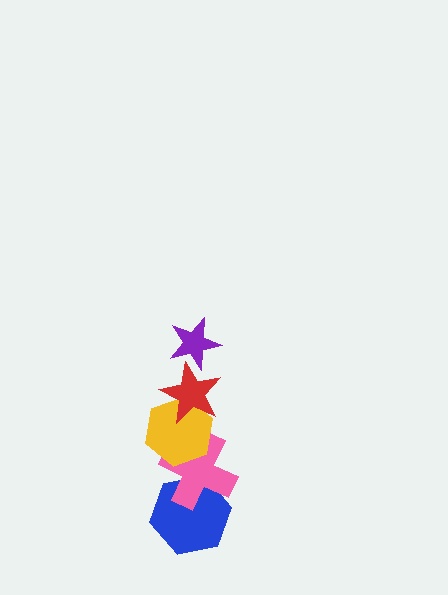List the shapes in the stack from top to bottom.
From top to bottom: the purple star, the red star, the yellow hexagon, the pink cross, the blue hexagon.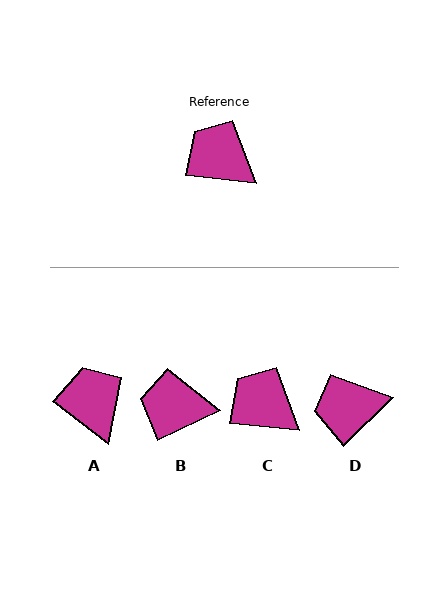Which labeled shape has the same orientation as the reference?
C.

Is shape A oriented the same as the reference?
No, it is off by about 32 degrees.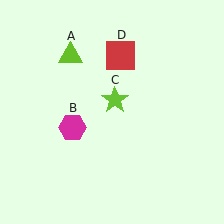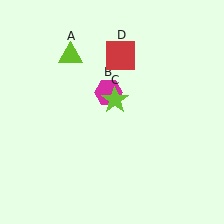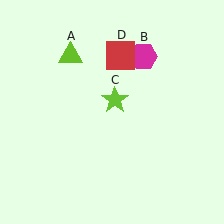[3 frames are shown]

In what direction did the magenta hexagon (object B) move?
The magenta hexagon (object B) moved up and to the right.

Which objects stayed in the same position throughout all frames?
Lime triangle (object A) and lime star (object C) and red square (object D) remained stationary.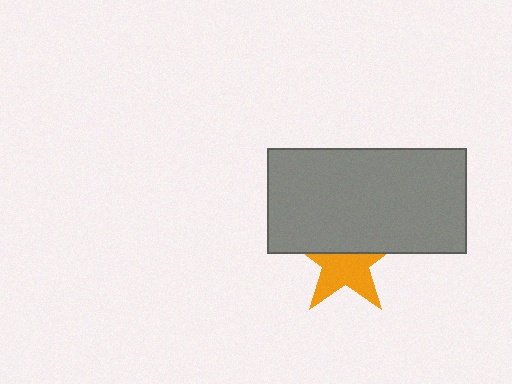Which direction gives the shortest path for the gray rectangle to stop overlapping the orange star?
Moving up gives the shortest separation.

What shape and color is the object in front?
The object in front is a gray rectangle.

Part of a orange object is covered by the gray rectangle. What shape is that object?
It is a star.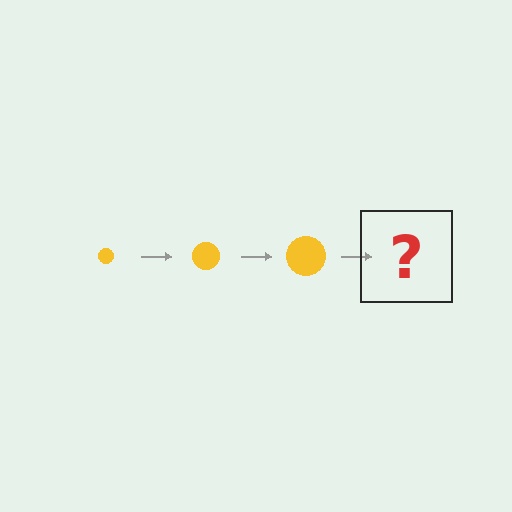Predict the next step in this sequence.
The next step is a yellow circle, larger than the previous one.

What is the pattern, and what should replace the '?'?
The pattern is that the circle gets progressively larger each step. The '?' should be a yellow circle, larger than the previous one.